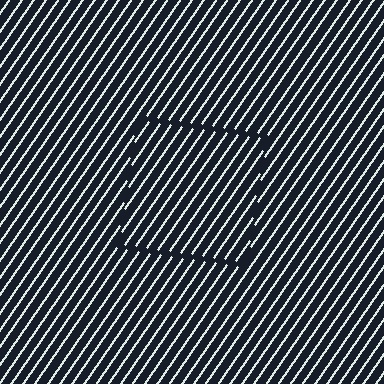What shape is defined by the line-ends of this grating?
An illusory square. The interior of the shape contains the same grating, shifted by half a period — the contour is defined by the phase discontinuity where line-ends from the inner and outer gratings abut.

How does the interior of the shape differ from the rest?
The interior of the shape contains the same grating, shifted by half a period — the contour is defined by the phase discontinuity where line-ends from the inner and outer gratings abut.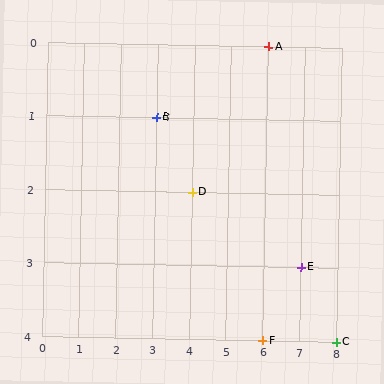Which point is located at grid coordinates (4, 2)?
Point D is at (4, 2).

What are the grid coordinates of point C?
Point C is at grid coordinates (8, 4).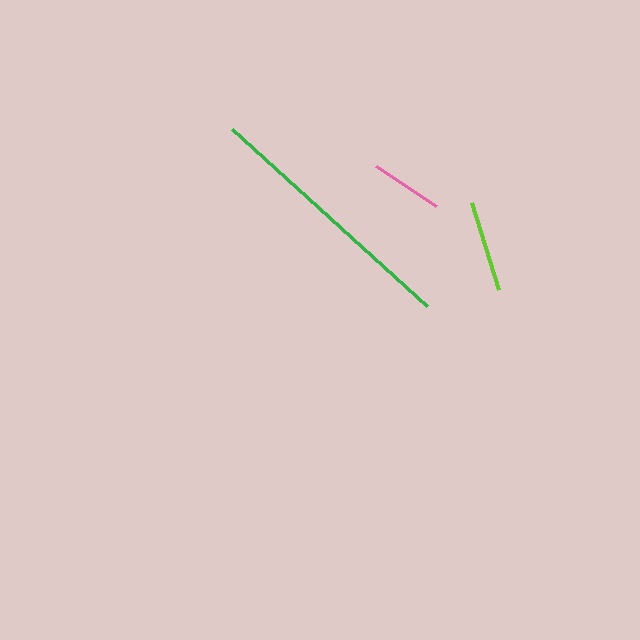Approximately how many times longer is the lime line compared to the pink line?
The lime line is approximately 1.3 times the length of the pink line.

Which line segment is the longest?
The green line is the longest at approximately 263 pixels.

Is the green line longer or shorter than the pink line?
The green line is longer than the pink line.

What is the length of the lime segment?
The lime segment is approximately 91 pixels long.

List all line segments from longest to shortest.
From longest to shortest: green, lime, pink.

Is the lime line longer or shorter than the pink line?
The lime line is longer than the pink line.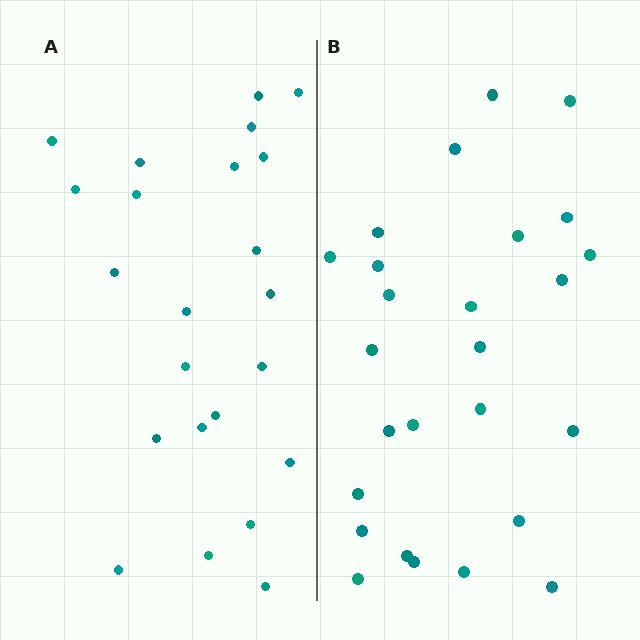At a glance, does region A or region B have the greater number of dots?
Region B (the right region) has more dots.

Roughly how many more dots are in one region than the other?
Region B has just a few more — roughly 2 or 3 more dots than region A.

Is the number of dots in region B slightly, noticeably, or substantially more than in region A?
Region B has only slightly more — the two regions are fairly close. The ratio is roughly 1.1 to 1.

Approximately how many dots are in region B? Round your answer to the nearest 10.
About 30 dots. (The exact count is 26, which rounds to 30.)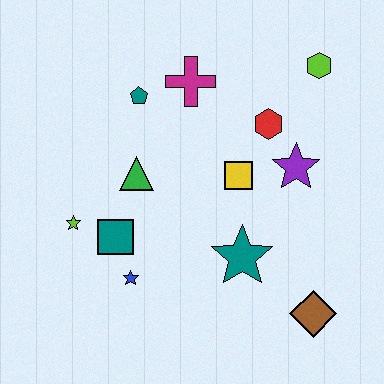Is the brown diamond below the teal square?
Yes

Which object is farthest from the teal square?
The lime hexagon is farthest from the teal square.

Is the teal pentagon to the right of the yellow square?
No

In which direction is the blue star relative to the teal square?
The blue star is below the teal square.